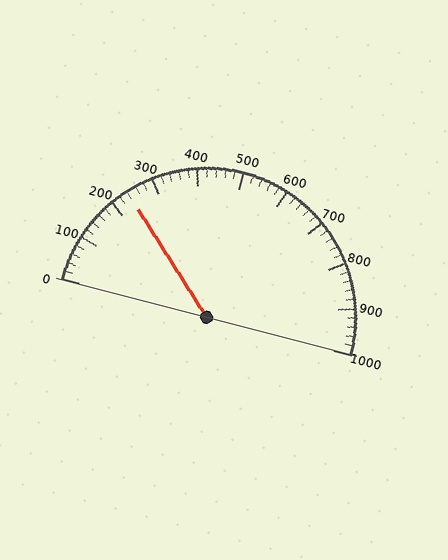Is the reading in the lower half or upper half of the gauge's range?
The reading is in the lower half of the range (0 to 1000).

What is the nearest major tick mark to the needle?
The nearest major tick mark is 200.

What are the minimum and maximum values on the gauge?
The gauge ranges from 0 to 1000.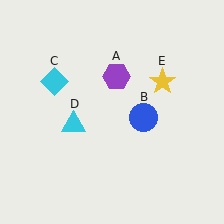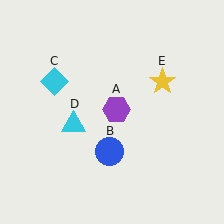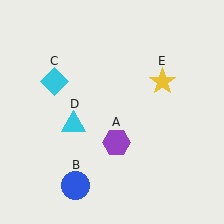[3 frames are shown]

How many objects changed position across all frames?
2 objects changed position: purple hexagon (object A), blue circle (object B).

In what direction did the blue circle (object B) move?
The blue circle (object B) moved down and to the left.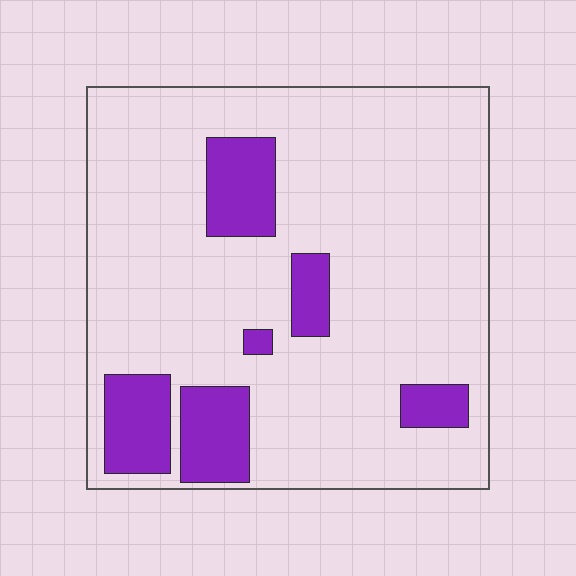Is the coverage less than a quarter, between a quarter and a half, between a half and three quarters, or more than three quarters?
Less than a quarter.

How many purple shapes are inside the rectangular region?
6.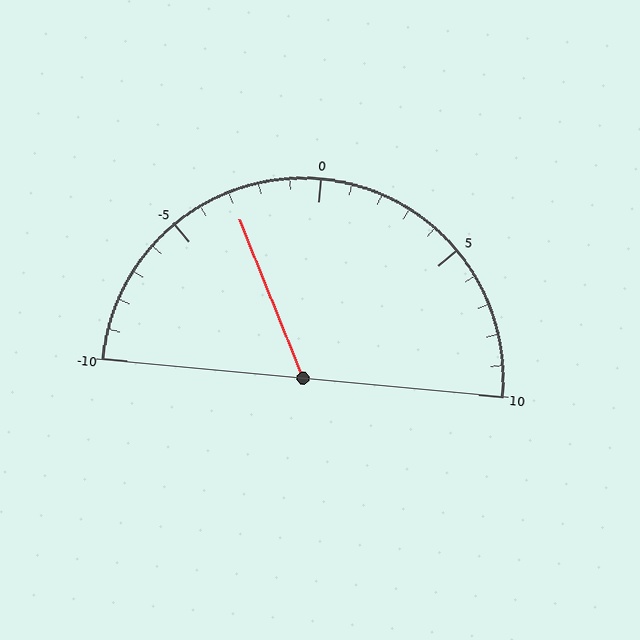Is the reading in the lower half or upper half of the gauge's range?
The reading is in the lower half of the range (-10 to 10).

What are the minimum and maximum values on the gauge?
The gauge ranges from -10 to 10.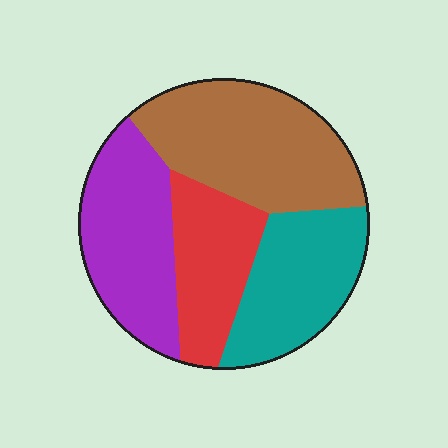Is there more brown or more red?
Brown.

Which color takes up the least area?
Red, at roughly 20%.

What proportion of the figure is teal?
Teal takes up about one quarter (1/4) of the figure.